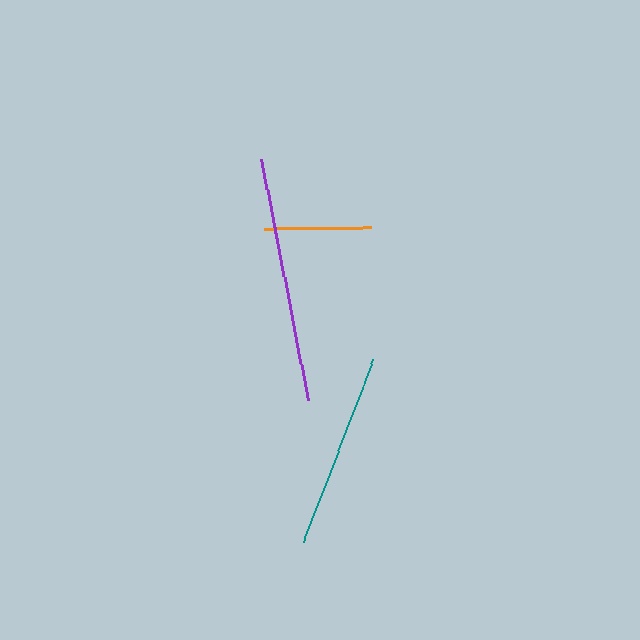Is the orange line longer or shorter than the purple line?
The purple line is longer than the orange line.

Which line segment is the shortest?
The orange line is the shortest at approximately 107 pixels.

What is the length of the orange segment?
The orange segment is approximately 107 pixels long.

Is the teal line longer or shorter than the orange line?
The teal line is longer than the orange line.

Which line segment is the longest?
The purple line is the longest at approximately 245 pixels.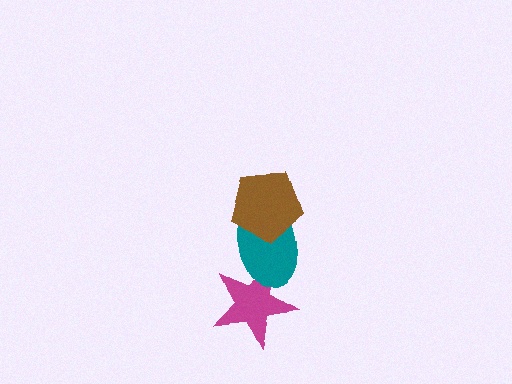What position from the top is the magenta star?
The magenta star is 3rd from the top.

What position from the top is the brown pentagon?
The brown pentagon is 1st from the top.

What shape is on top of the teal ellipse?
The brown pentagon is on top of the teal ellipse.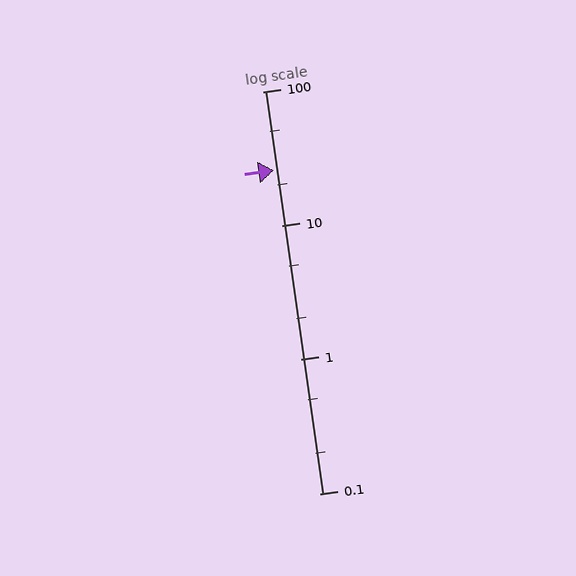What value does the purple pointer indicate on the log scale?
The pointer indicates approximately 26.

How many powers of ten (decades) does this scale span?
The scale spans 3 decades, from 0.1 to 100.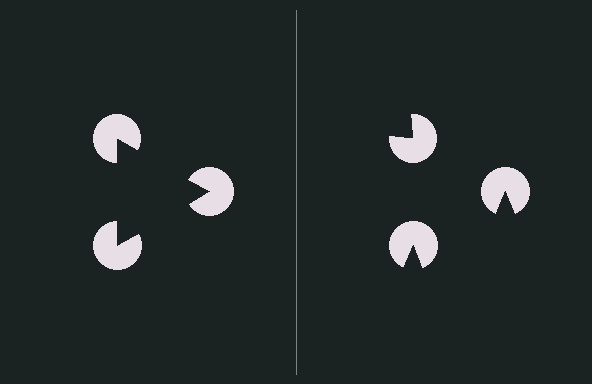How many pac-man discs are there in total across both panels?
6 — 3 on each side.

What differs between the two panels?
The pac-man discs are positioned identically on both sides; only the wedge orientations differ. On the left they align to a triangle; on the right they are misaligned.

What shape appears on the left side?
An illusory triangle.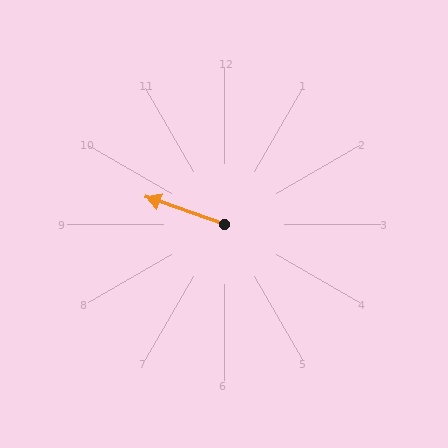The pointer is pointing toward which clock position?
Roughly 10 o'clock.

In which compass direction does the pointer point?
West.